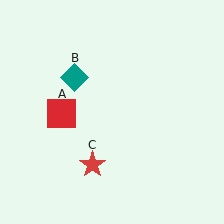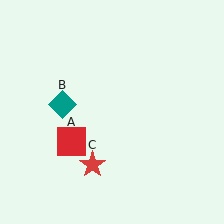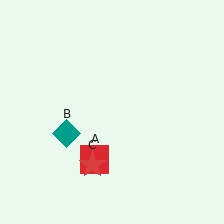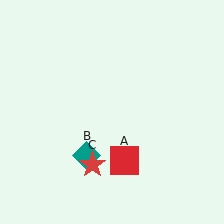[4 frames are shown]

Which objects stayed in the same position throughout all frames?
Red star (object C) remained stationary.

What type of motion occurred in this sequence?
The red square (object A), teal diamond (object B) rotated counterclockwise around the center of the scene.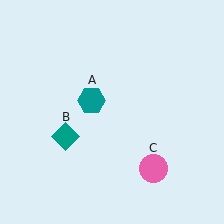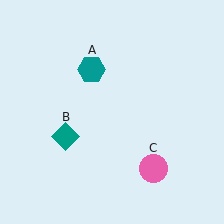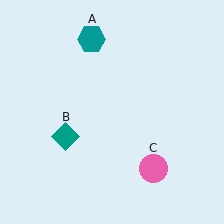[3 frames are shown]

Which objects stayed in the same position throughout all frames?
Teal diamond (object B) and pink circle (object C) remained stationary.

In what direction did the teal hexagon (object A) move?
The teal hexagon (object A) moved up.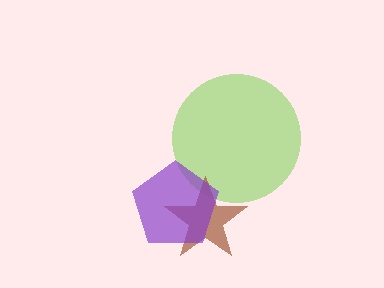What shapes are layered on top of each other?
The layered shapes are: a lime circle, a brown star, a purple pentagon.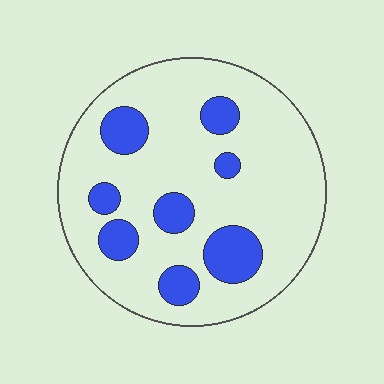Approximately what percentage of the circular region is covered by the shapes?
Approximately 20%.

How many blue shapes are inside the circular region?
8.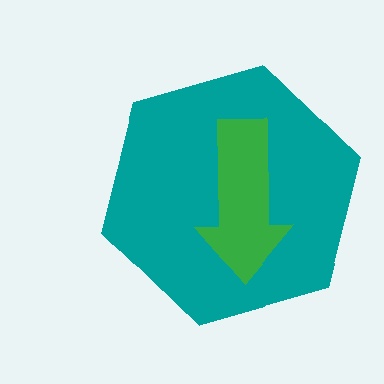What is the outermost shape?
The teal hexagon.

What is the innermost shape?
The green arrow.